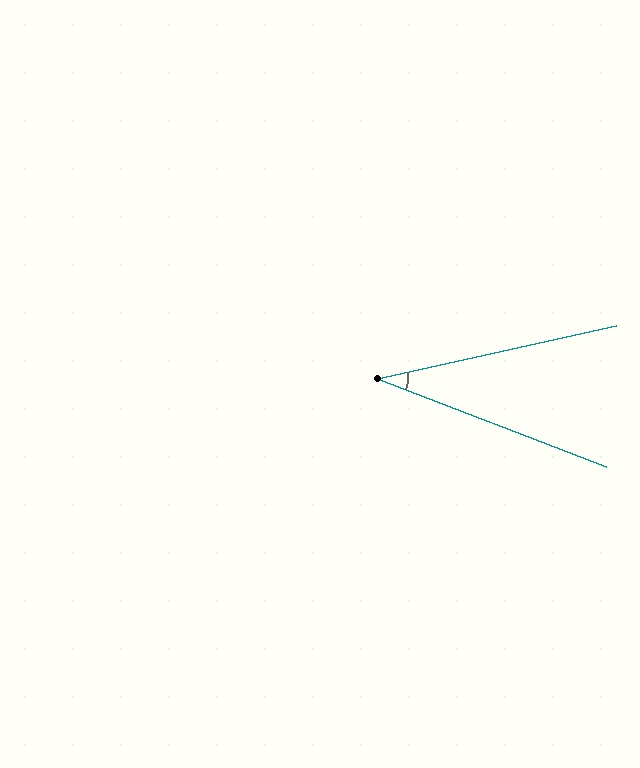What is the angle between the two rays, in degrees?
Approximately 33 degrees.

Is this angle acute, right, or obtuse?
It is acute.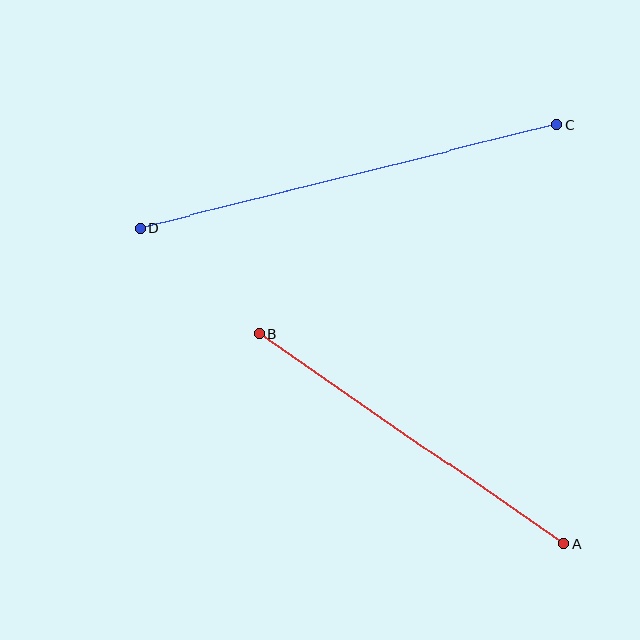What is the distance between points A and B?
The distance is approximately 370 pixels.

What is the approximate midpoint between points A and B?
The midpoint is at approximately (411, 439) pixels.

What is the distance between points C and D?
The distance is approximately 429 pixels.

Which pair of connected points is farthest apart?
Points C and D are farthest apart.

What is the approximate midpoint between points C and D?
The midpoint is at approximately (348, 176) pixels.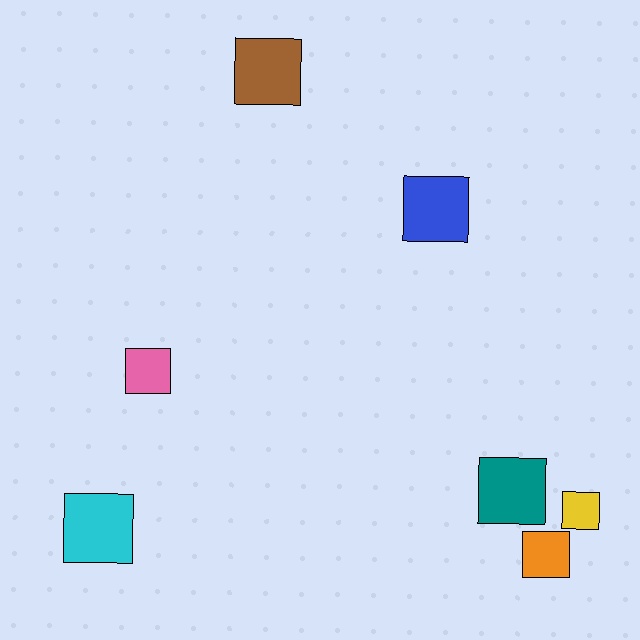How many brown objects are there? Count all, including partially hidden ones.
There is 1 brown object.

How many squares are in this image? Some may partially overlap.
There are 7 squares.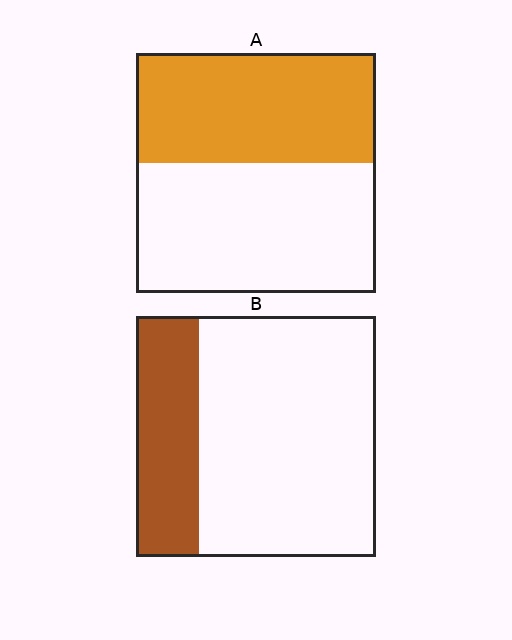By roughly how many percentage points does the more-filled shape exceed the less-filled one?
By roughly 20 percentage points (A over B).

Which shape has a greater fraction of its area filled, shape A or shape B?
Shape A.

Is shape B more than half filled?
No.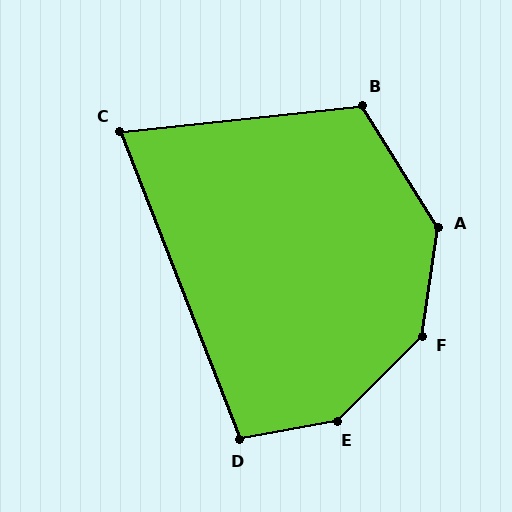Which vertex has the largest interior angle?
E, at approximately 145 degrees.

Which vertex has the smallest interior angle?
C, at approximately 75 degrees.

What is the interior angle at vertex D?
Approximately 101 degrees (obtuse).